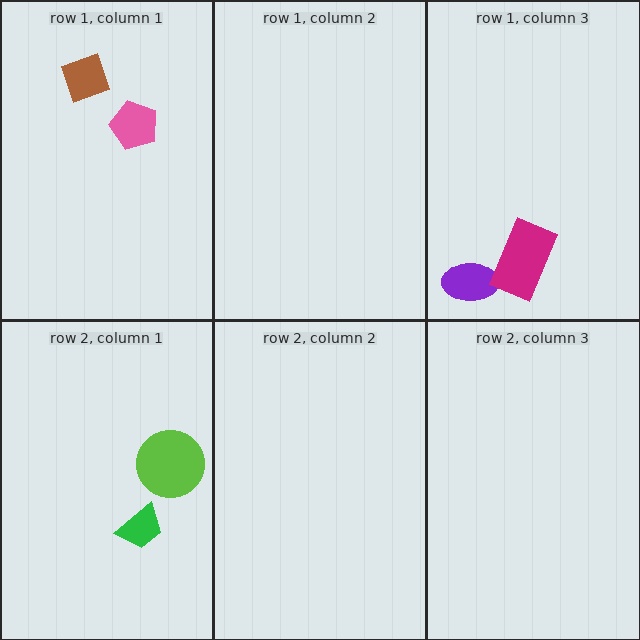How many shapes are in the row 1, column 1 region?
2.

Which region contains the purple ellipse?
The row 1, column 3 region.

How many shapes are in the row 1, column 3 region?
2.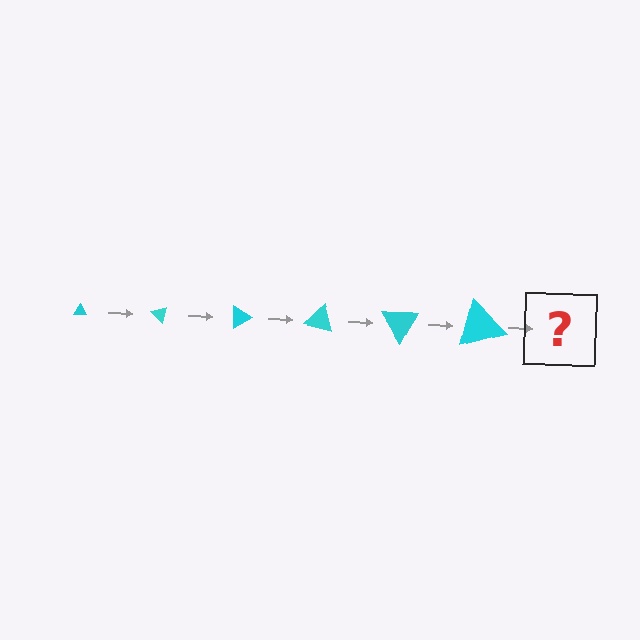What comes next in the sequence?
The next element should be a triangle, larger than the previous one and rotated 270 degrees from the start.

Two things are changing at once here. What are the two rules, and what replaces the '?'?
The two rules are that the triangle grows larger each step and it rotates 45 degrees each step. The '?' should be a triangle, larger than the previous one and rotated 270 degrees from the start.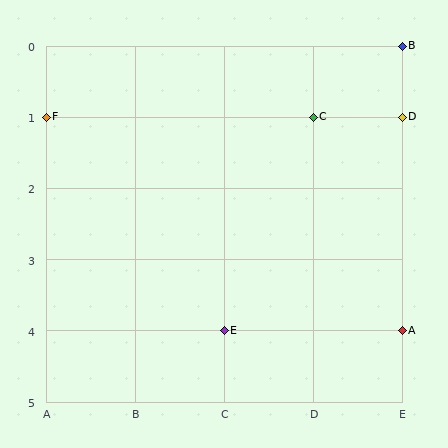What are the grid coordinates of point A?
Point A is at grid coordinates (E, 4).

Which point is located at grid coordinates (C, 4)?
Point E is at (C, 4).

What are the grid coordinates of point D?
Point D is at grid coordinates (E, 1).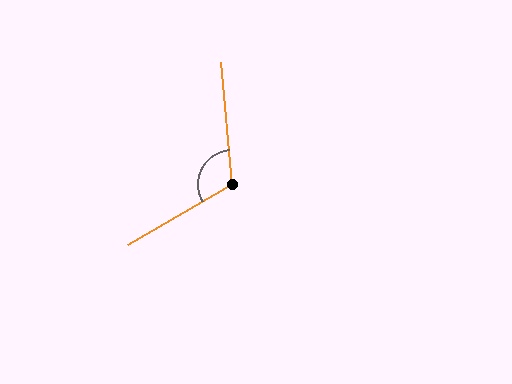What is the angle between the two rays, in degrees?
Approximately 115 degrees.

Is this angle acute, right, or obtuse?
It is obtuse.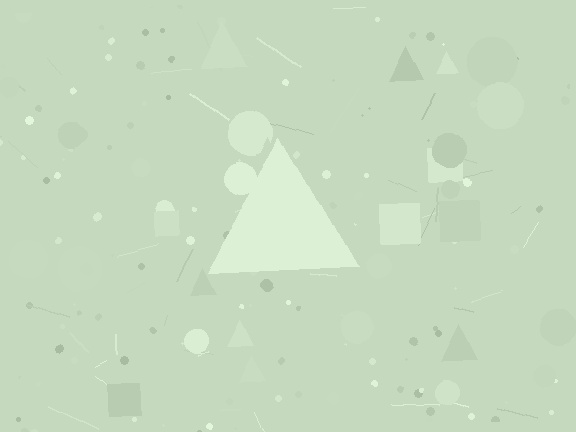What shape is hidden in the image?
A triangle is hidden in the image.